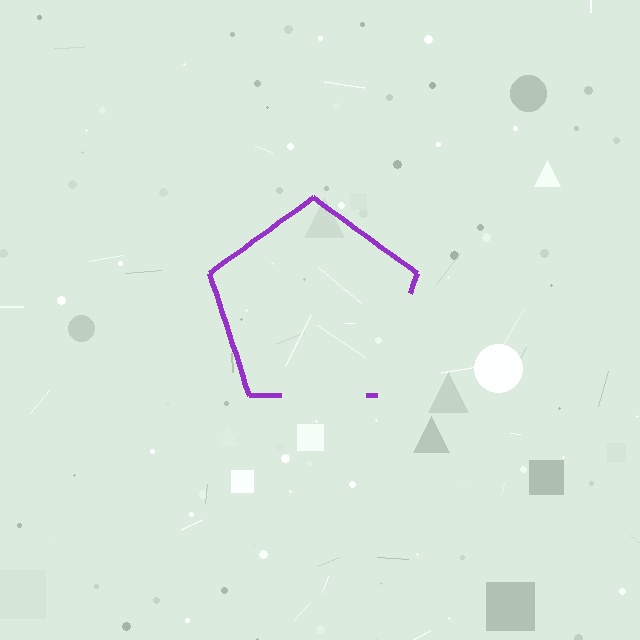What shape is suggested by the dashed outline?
The dashed outline suggests a pentagon.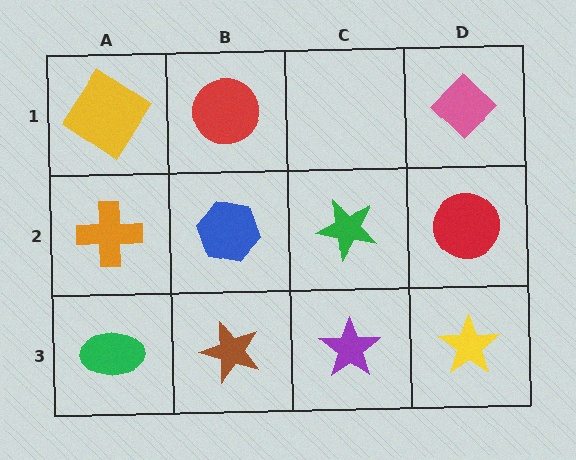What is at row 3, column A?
A green ellipse.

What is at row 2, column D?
A red circle.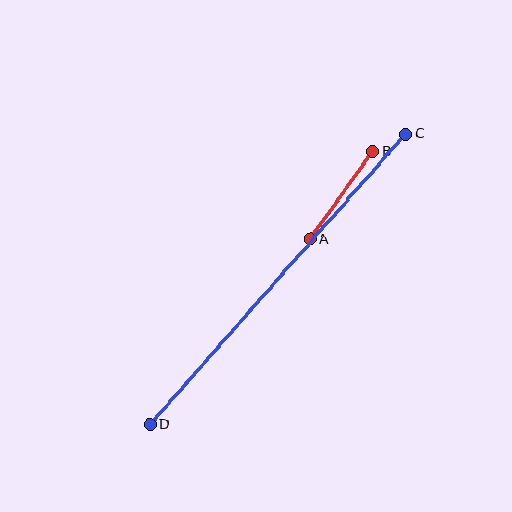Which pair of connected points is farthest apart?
Points C and D are farthest apart.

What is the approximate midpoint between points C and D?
The midpoint is at approximately (278, 279) pixels.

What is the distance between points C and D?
The distance is approximately 387 pixels.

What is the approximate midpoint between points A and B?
The midpoint is at approximately (341, 196) pixels.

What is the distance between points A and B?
The distance is approximately 108 pixels.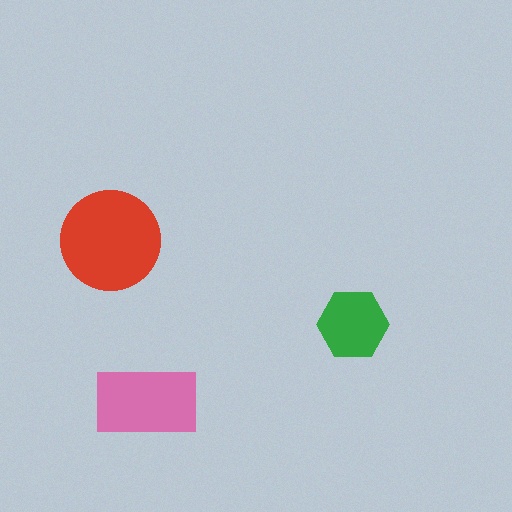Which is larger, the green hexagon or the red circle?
The red circle.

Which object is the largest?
The red circle.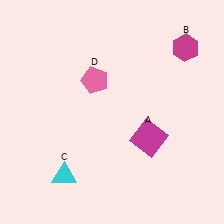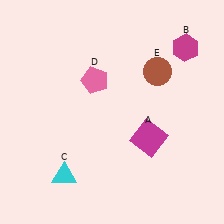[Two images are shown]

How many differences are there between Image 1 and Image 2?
There is 1 difference between the two images.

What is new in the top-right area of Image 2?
A brown circle (E) was added in the top-right area of Image 2.